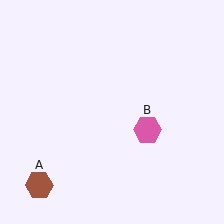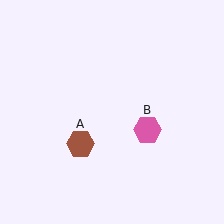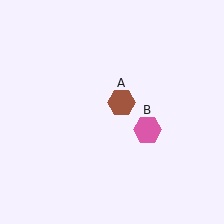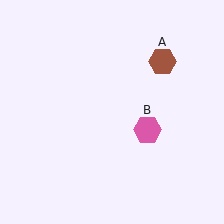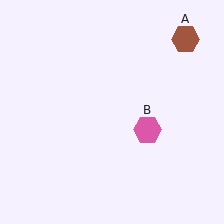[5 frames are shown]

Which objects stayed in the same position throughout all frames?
Pink hexagon (object B) remained stationary.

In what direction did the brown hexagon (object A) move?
The brown hexagon (object A) moved up and to the right.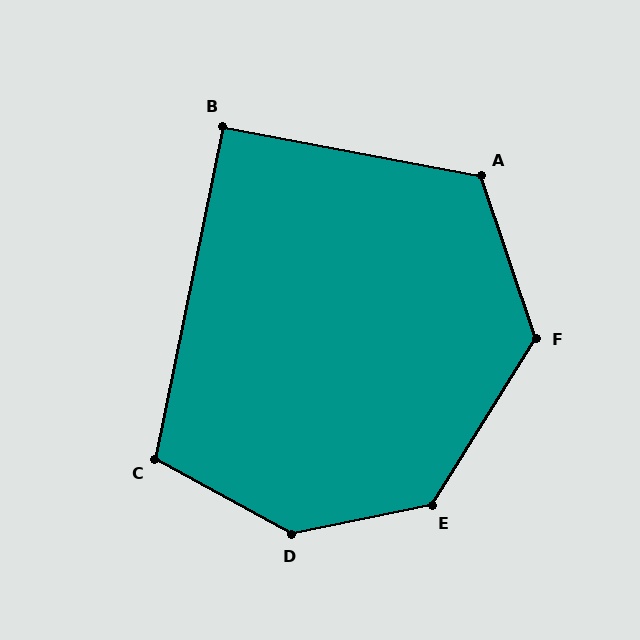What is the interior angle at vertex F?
Approximately 130 degrees (obtuse).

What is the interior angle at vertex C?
Approximately 107 degrees (obtuse).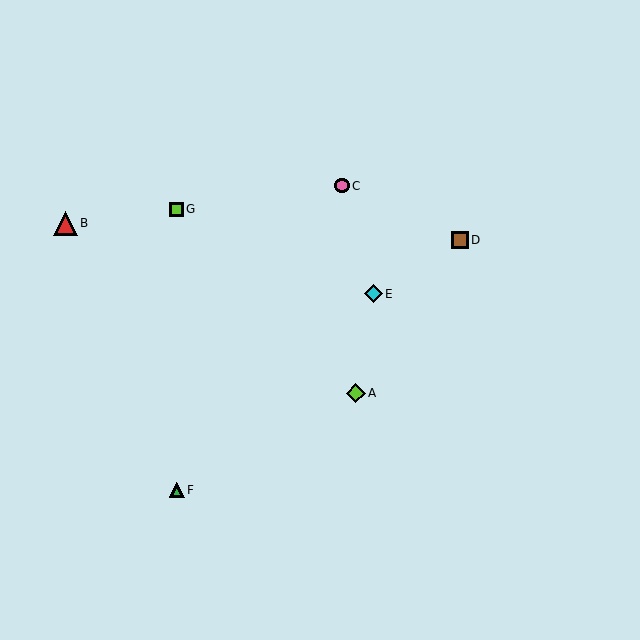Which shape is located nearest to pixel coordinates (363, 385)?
The lime diamond (labeled A) at (356, 393) is nearest to that location.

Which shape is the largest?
The red triangle (labeled B) is the largest.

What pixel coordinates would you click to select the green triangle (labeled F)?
Click at (177, 490) to select the green triangle F.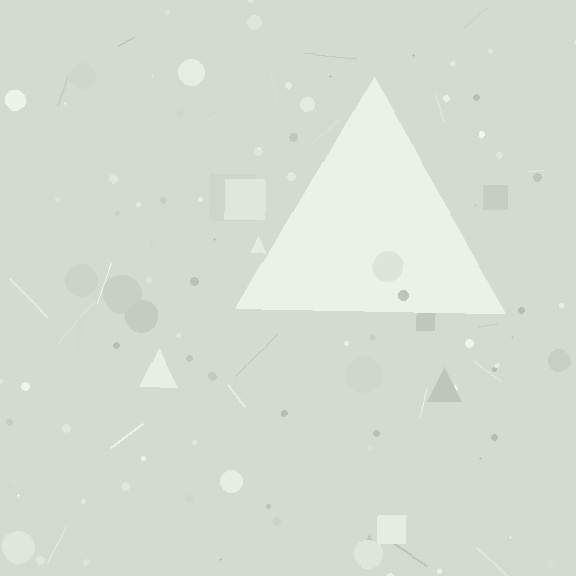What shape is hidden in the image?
A triangle is hidden in the image.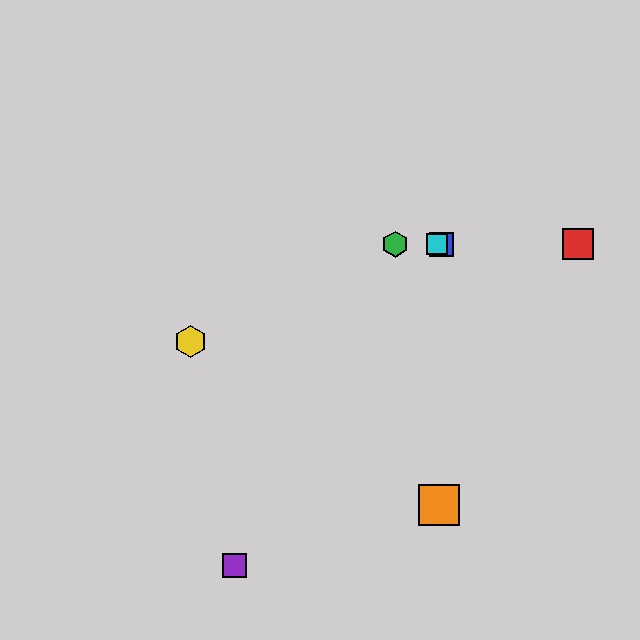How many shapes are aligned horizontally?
4 shapes (the red square, the blue square, the green hexagon, the cyan square) are aligned horizontally.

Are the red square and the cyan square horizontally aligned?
Yes, both are at y≈244.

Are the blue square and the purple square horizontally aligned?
No, the blue square is at y≈244 and the purple square is at y≈566.